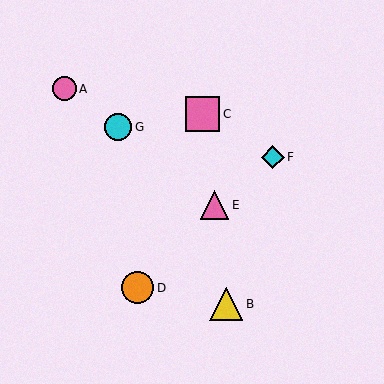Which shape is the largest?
The pink square (labeled C) is the largest.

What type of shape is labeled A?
Shape A is a pink circle.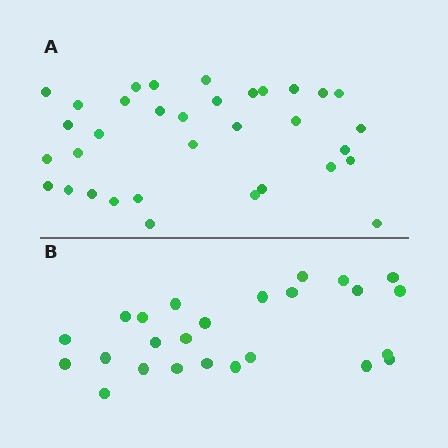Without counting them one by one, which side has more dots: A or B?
Region A (the top region) has more dots.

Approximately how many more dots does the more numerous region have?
Region A has roughly 8 or so more dots than region B.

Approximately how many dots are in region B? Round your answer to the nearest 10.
About 20 dots. (The exact count is 25, which rounds to 20.)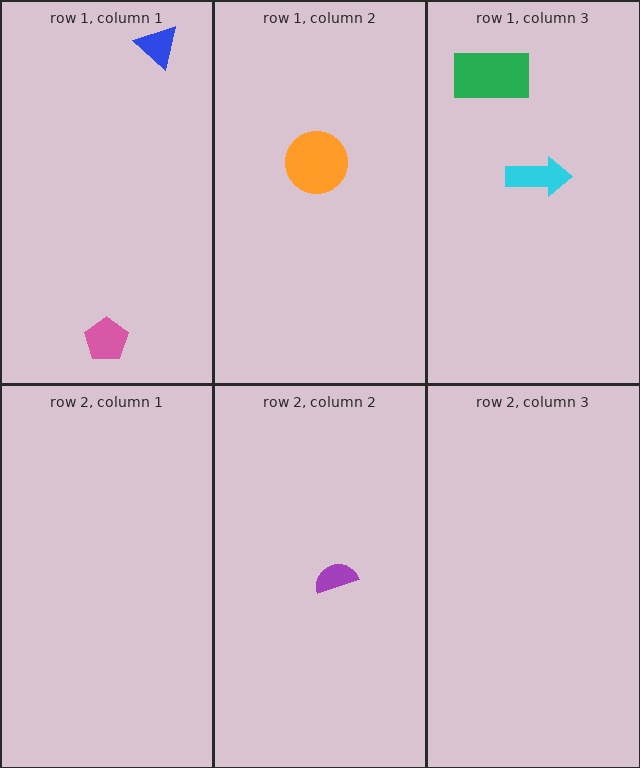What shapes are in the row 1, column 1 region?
The blue triangle, the pink pentagon.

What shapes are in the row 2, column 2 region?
The purple semicircle.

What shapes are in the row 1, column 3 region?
The green rectangle, the cyan arrow.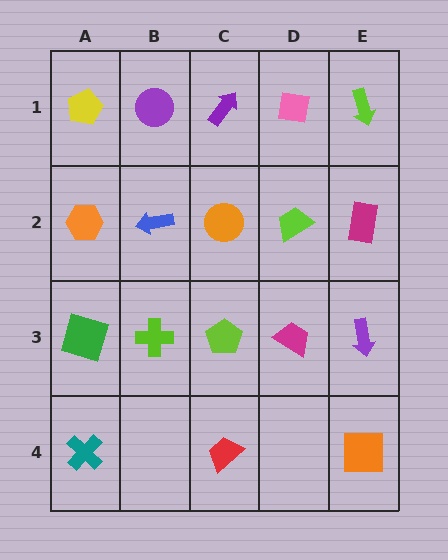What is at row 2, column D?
A lime trapezoid.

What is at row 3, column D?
A magenta trapezoid.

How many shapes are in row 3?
5 shapes.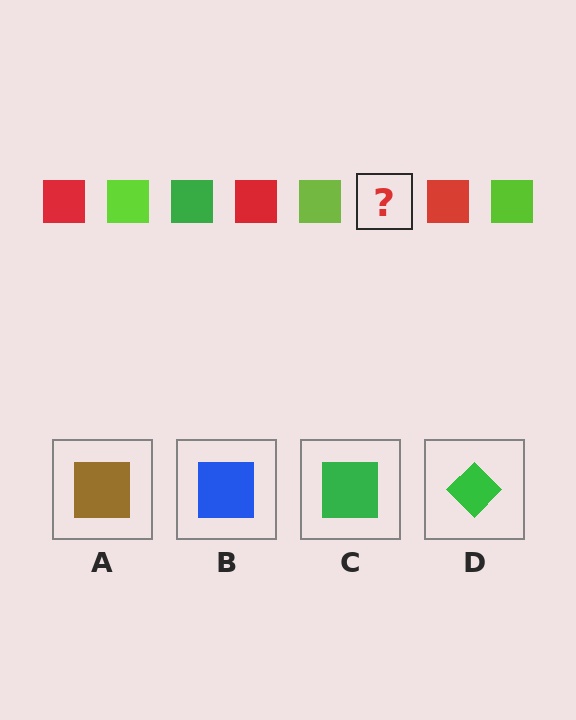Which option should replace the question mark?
Option C.